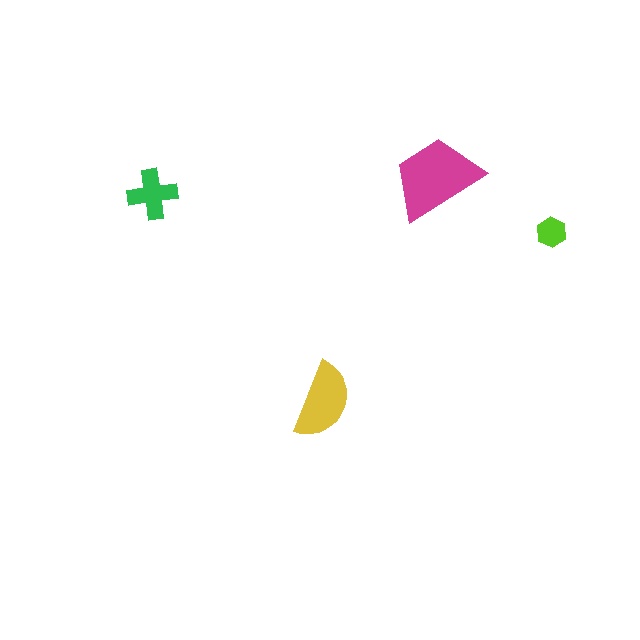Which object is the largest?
The magenta trapezoid.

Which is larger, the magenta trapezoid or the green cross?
The magenta trapezoid.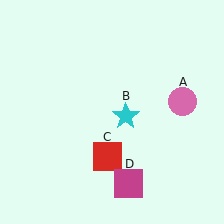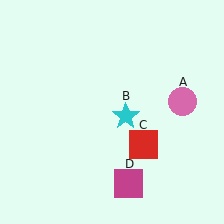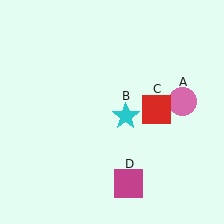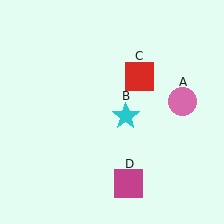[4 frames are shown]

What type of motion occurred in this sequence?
The red square (object C) rotated counterclockwise around the center of the scene.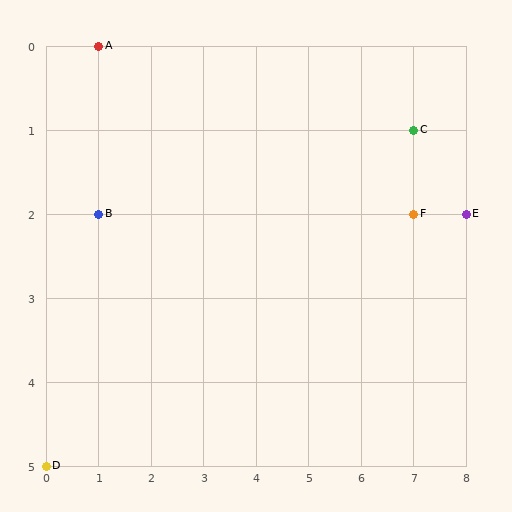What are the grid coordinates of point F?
Point F is at grid coordinates (7, 2).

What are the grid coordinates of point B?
Point B is at grid coordinates (1, 2).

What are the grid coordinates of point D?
Point D is at grid coordinates (0, 5).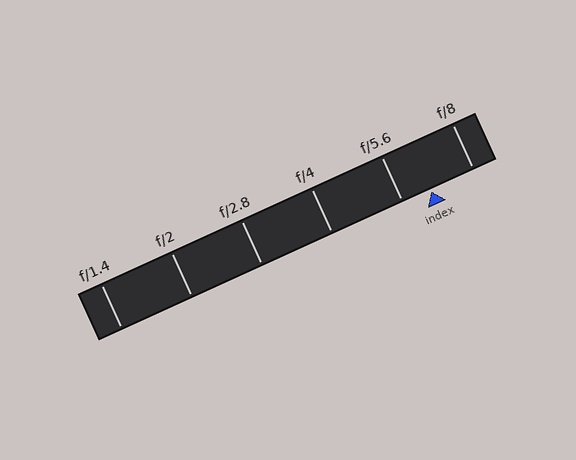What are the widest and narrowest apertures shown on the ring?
The widest aperture shown is f/1.4 and the narrowest is f/8.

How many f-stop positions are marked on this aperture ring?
There are 6 f-stop positions marked.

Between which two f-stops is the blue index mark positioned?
The index mark is between f/5.6 and f/8.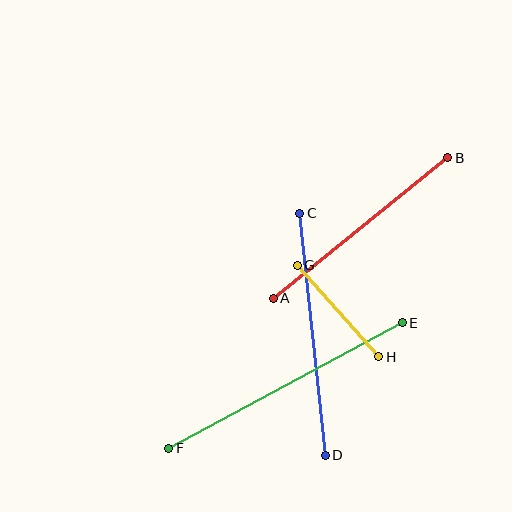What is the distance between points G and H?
The distance is approximately 123 pixels.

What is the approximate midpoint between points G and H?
The midpoint is at approximately (338, 311) pixels.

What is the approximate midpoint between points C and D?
The midpoint is at approximately (312, 334) pixels.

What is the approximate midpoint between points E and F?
The midpoint is at approximately (285, 385) pixels.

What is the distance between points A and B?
The distance is approximately 224 pixels.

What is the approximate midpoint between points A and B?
The midpoint is at approximately (361, 228) pixels.